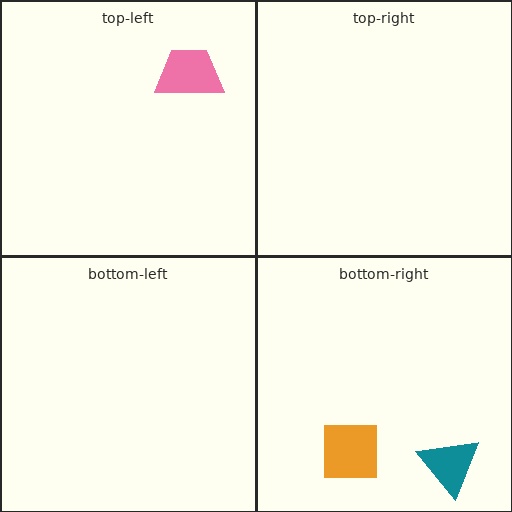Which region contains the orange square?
The bottom-right region.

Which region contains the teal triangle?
The bottom-right region.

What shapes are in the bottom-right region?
The orange square, the teal triangle.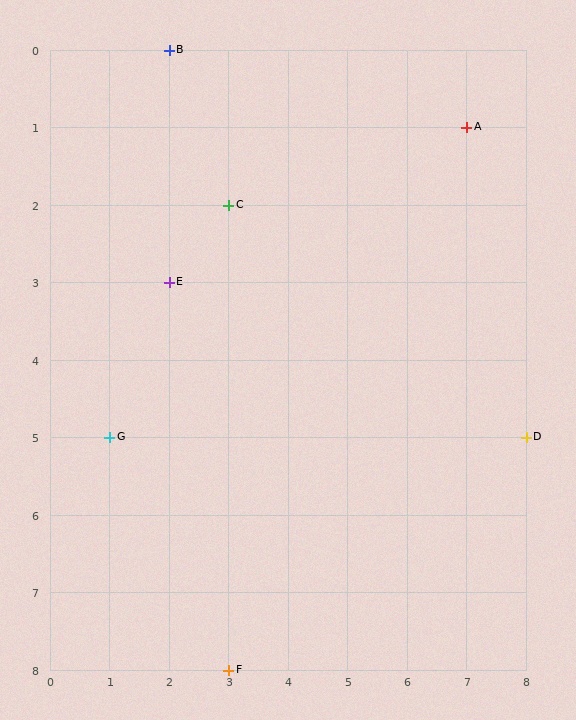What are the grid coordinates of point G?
Point G is at grid coordinates (1, 5).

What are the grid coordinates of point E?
Point E is at grid coordinates (2, 3).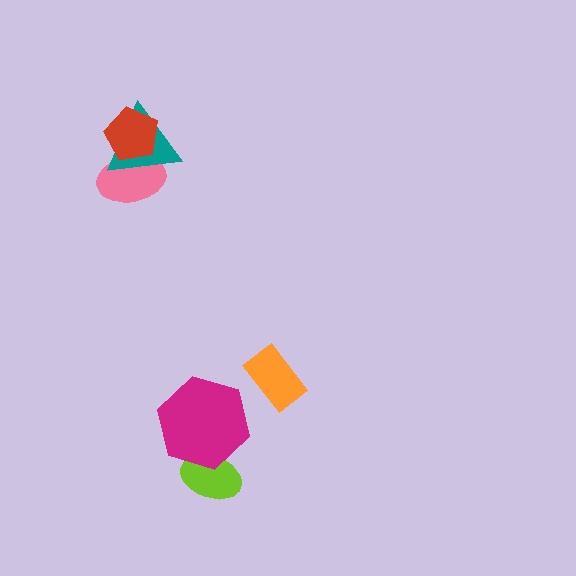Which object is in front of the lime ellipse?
The magenta hexagon is in front of the lime ellipse.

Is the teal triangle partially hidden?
Yes, it is partially covered by another shape.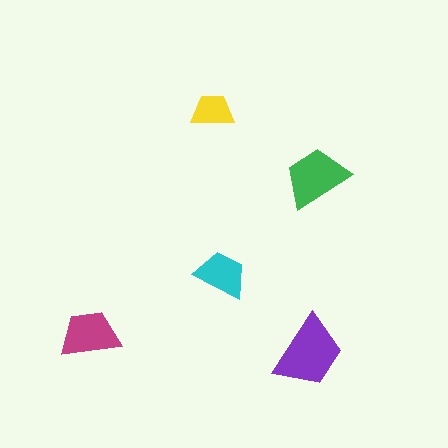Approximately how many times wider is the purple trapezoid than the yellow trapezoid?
About 1.5 times wider.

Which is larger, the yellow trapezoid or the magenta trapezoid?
The magenta one.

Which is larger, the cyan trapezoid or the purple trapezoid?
The purple one.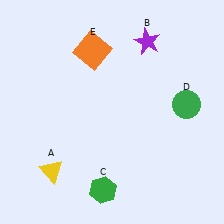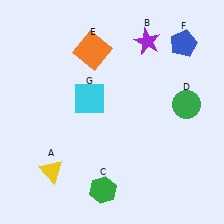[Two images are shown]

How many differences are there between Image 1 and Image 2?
There are 2 differences between the two images.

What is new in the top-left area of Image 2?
A cyan square (G) was added in the top-left area of Image 2.